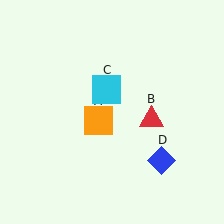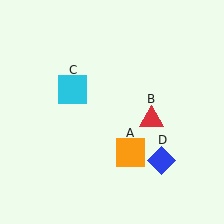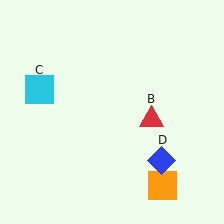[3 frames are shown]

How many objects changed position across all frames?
2 objects changed position: orange square (object A), cyan square (object C).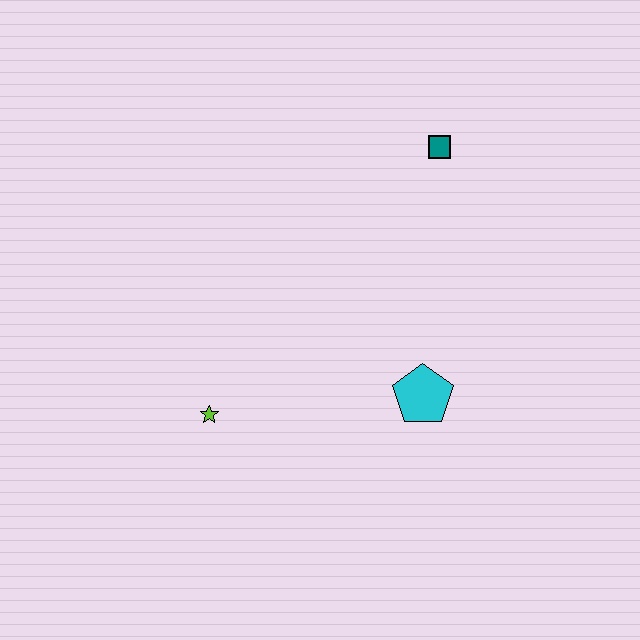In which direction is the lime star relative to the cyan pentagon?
The lime star is to the left of the cyan pentagon.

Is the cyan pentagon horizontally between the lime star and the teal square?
Yes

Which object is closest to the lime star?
The cyan pentagon is closest to the lime star.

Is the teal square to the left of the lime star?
No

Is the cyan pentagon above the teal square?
No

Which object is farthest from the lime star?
The teal square is farthest from the lime star.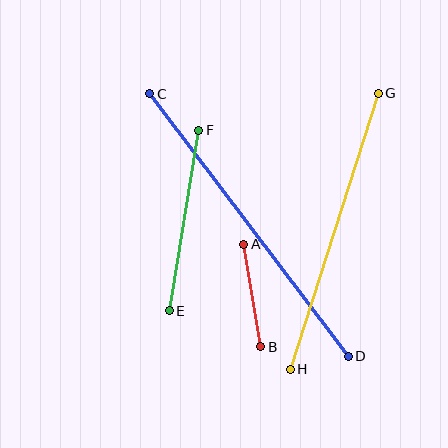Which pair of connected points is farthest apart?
Points C and D are farthest apart.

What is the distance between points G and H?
The distance is approximately 289 pixels.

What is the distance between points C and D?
The distance is approximately 329 pixels.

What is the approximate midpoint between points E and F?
The midpoint is at approximately (184, 221) pixels.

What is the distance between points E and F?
The distance is approximately 183 pixels.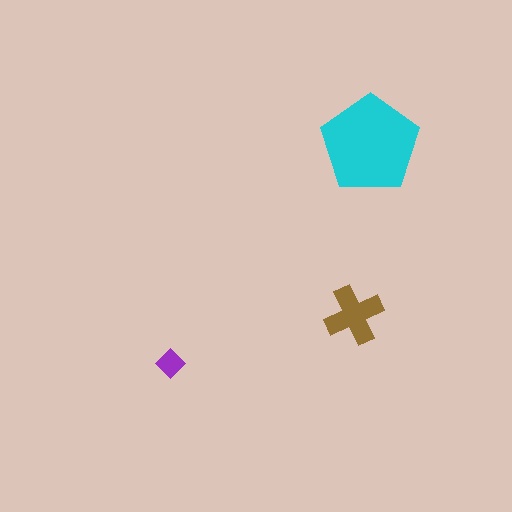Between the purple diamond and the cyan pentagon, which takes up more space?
The cyan pentagon.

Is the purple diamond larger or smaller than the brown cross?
Smaller.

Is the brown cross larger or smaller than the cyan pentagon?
Smaller.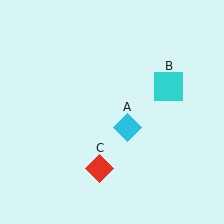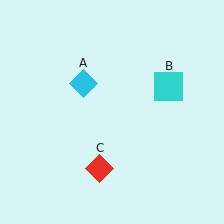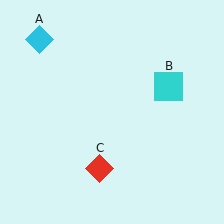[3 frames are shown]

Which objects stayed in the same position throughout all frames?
Cyan square (object B) and red diamond (object C) remained stationary.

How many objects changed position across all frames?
1 object changed position: cyan diamond (object A).